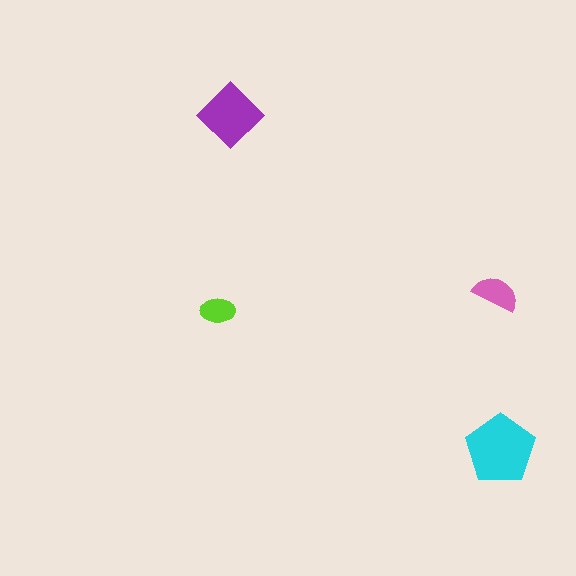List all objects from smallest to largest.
The lime ellipse, the pink semicircle, the purple diamond, the cyan pentagon.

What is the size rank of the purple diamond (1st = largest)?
2nd.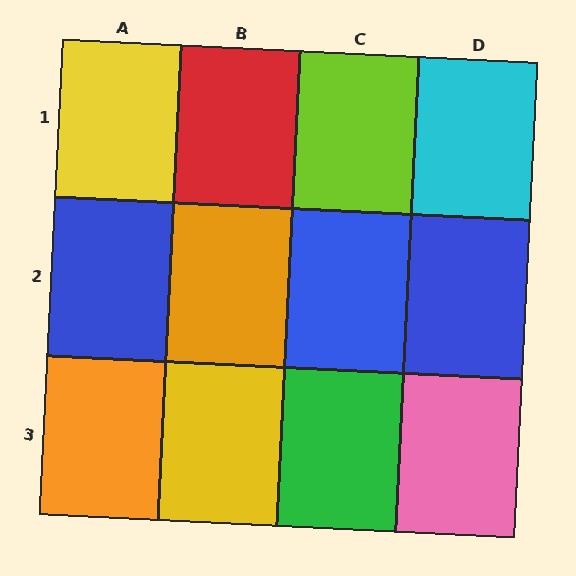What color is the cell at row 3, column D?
Pink.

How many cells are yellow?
2 cells are yellow.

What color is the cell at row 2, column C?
Blue.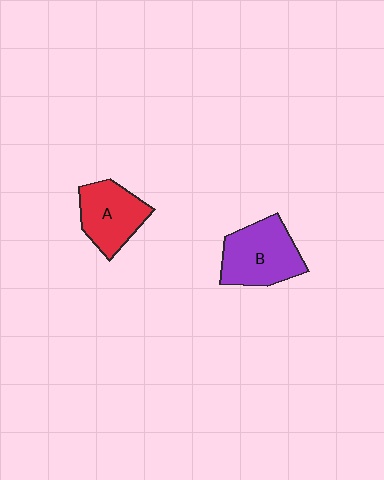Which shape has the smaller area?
Shape A (red).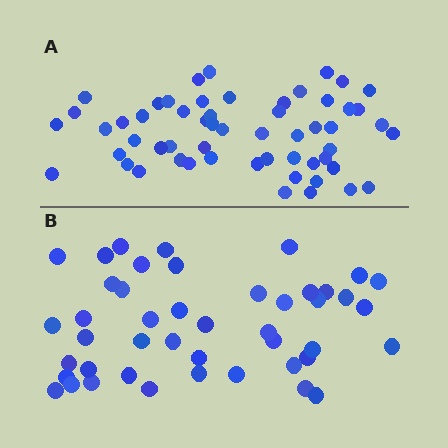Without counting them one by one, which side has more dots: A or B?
Region A (the top region) has more dots.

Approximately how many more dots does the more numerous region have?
Region A has roughly 12 or so more dots than region B.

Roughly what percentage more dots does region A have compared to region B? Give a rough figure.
About 25% more.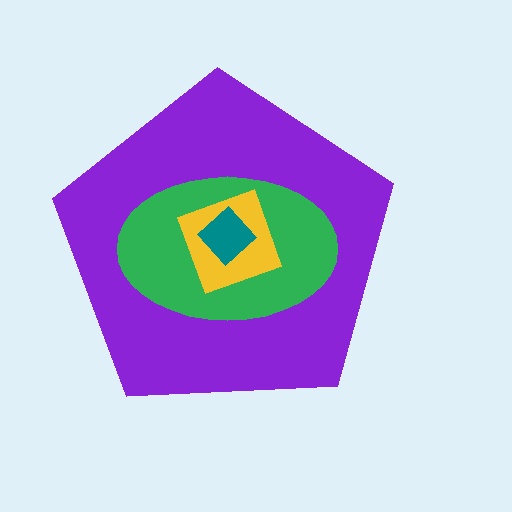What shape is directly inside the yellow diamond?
The teal diamond.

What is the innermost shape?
The teal diamond.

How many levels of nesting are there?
4.